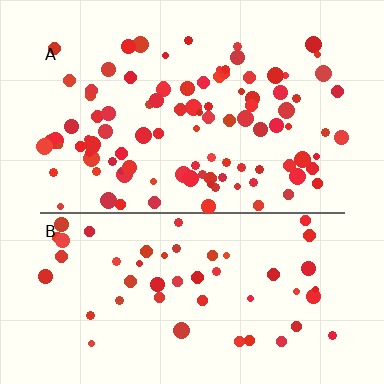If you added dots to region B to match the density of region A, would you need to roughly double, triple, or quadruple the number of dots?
Approximately double.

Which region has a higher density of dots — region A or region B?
A (the top).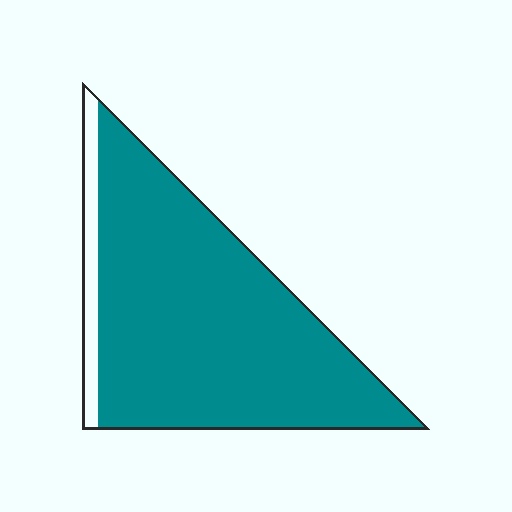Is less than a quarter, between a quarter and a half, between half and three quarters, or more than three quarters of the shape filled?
More than three quarters.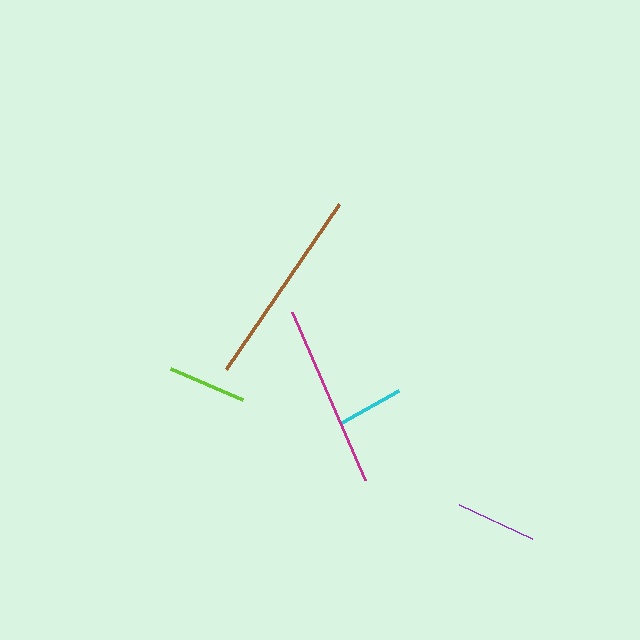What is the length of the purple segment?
The purple segment is approximately 80 pixels long.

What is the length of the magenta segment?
The magenta segment is approximately 183 pixels long.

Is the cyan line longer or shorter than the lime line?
The lime line is longer than the cyan line.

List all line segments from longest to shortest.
From longest to shortest: brown, magenta, purple, lime, cyan.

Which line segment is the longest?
The brown line is the longest at approximately 200 pixels.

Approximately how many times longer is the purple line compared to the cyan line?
The purple line is approximately 1.2 times the length of the cyan line.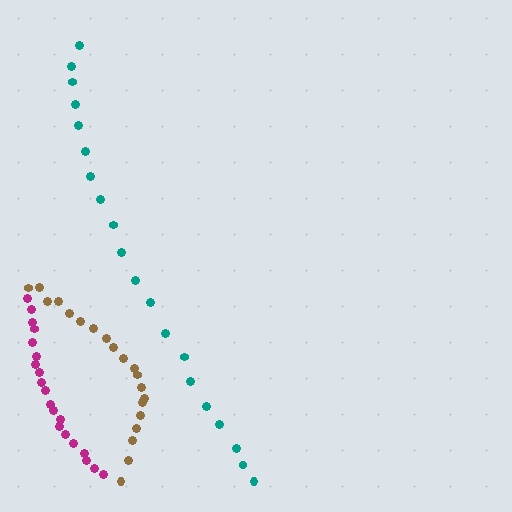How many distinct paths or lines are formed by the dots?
There are 3 distinct paths.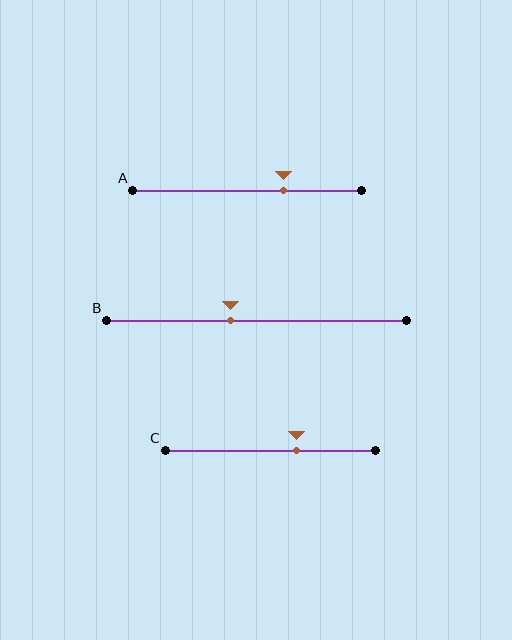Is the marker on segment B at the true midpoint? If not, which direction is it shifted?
No, the marker on segment B is shifted to the left by about 9% of the segment length.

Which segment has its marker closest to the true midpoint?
Segment B has its marker closest to the true midpoint.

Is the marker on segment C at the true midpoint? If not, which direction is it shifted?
No, the marker on segment C is shifted to the right by about 12% of the segment length.